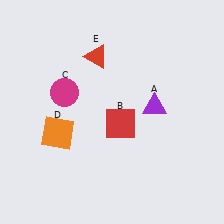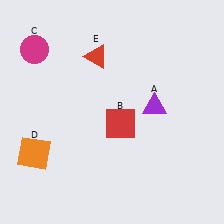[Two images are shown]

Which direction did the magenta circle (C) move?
The magenta circle (C) moved up.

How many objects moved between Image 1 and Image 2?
2 objects moved between the two images.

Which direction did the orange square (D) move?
The orange square (D) moved left.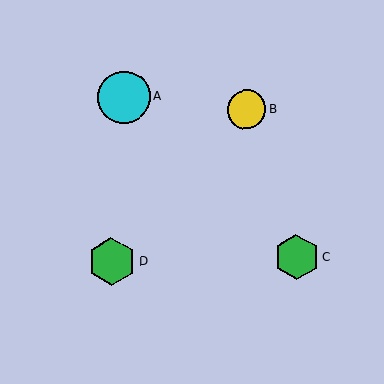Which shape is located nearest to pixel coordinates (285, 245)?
The green hexagon (labeled C) at (296, 257) is nearest to that location.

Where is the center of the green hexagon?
The center of the green hexagon is at (296, 257).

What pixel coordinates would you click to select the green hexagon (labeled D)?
Click at (112, 261) to select the green hexagon D.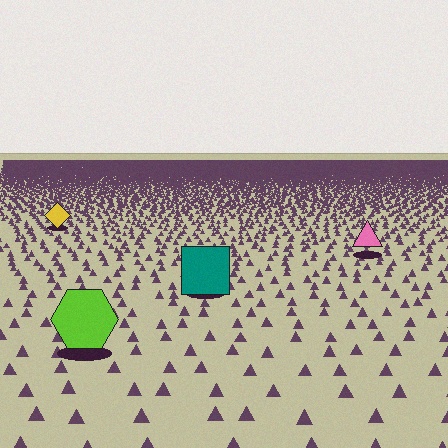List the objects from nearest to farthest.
From nearest to farthest: the lime hexagon, the teal square, the pink triangle, the yellow diamond.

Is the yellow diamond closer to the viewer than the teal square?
No. The teal square is closer — you can tell from the texture gradient: the ground texture is coarser near it.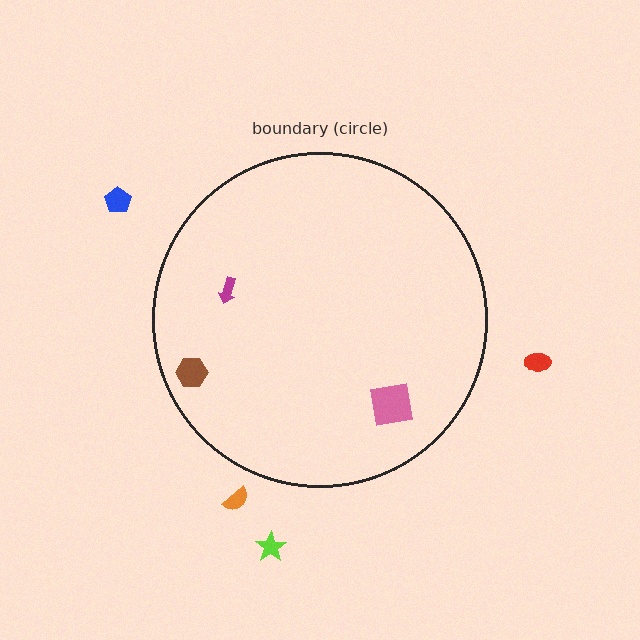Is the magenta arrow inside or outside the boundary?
Inside.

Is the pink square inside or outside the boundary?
Inside.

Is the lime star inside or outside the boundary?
Outside.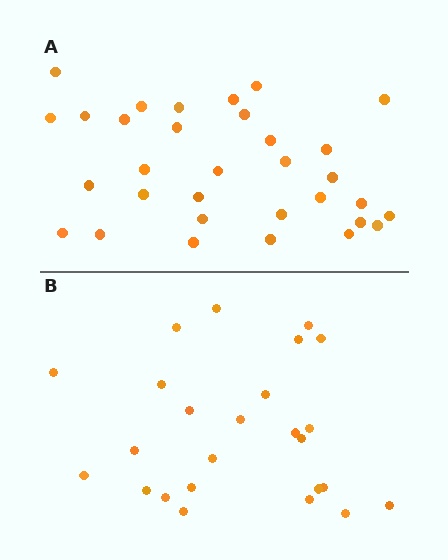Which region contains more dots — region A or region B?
Region A (the top region) has more dots.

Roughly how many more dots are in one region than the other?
Region A has roughly 8 or so more dots than region B.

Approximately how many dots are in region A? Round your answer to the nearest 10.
About 30 dots. (The exact count is 32, which rounds to 30.)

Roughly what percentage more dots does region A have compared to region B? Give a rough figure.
About 30% more.